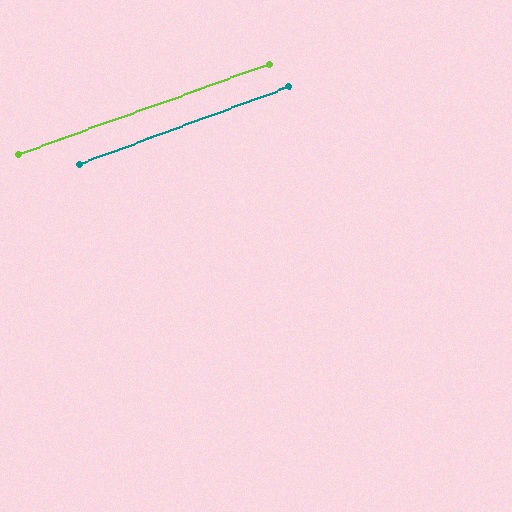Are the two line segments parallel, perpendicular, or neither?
Parallel — their directions differ by only 0.4°.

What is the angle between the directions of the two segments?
Approximately 0 degrees.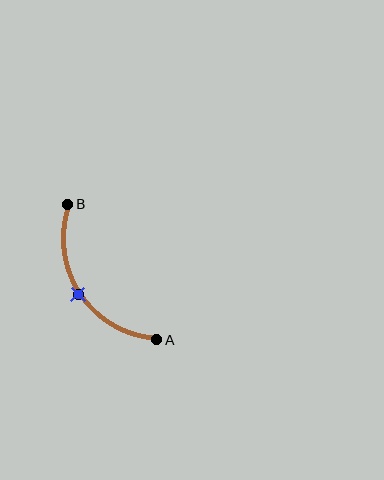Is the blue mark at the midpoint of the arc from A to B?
Yes. The blue mark lies on the arc at equal arc-length from both A and B — it is the arc midpoint.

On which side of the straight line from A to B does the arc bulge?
The arc bulges to the left of the straight line connecting A and B.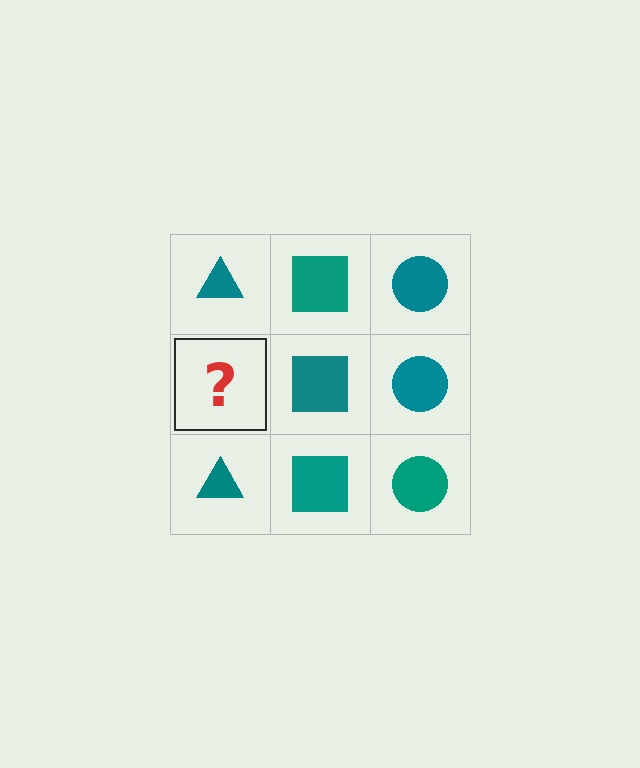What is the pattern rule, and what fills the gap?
The rule is that each column has a consistent shape. The gap should be filled with a teal triangle.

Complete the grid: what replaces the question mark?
The question mark should be replaced with a teal triangle.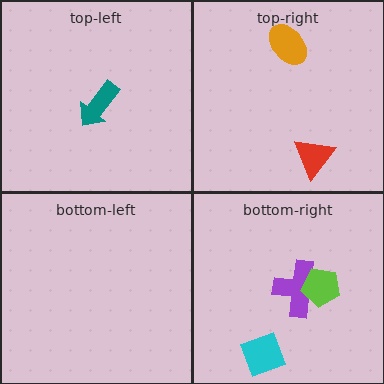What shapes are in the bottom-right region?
The purple cross, the lime pentagon, the cyan diamond.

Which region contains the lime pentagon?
The bottom-right region.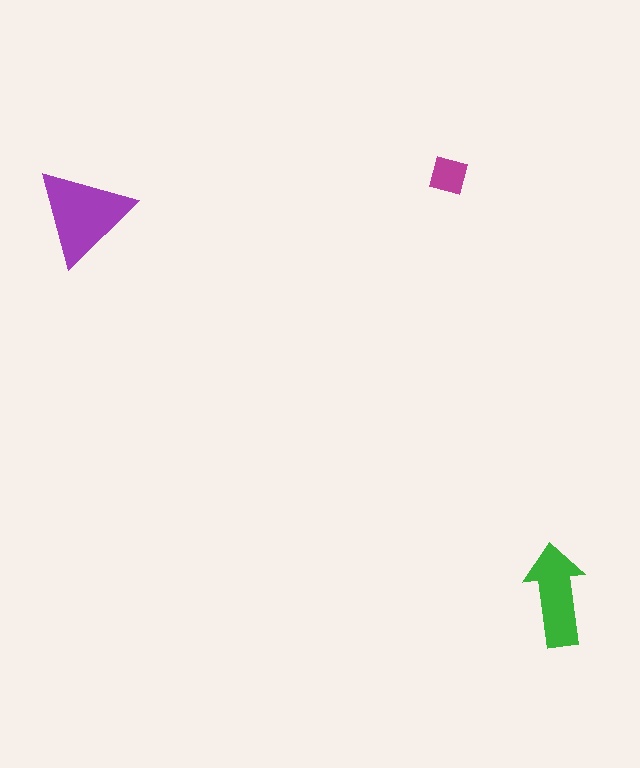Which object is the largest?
The purple triangle.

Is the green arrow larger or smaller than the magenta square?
Larger.